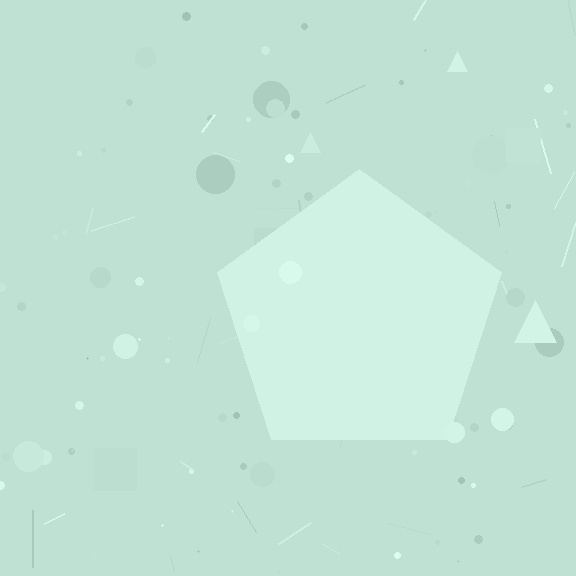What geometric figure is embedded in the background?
A pentagon is embedded in the background.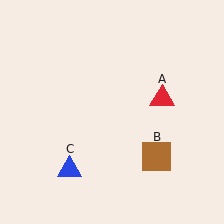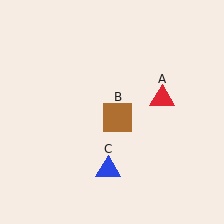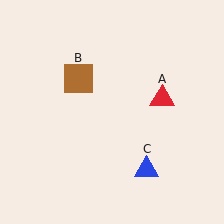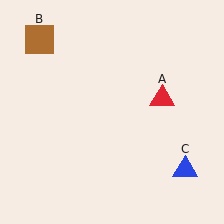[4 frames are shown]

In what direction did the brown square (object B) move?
The brown square (object B) moved up and to the left.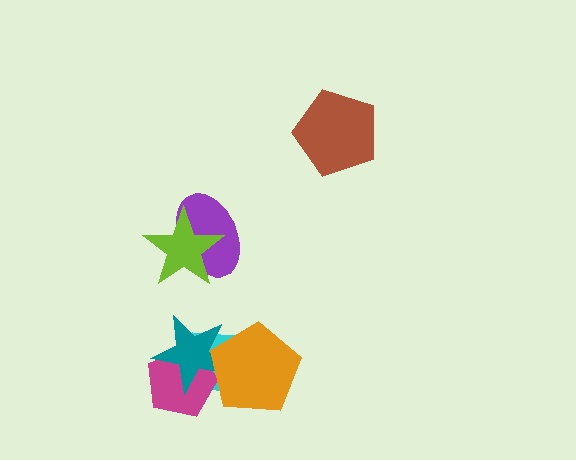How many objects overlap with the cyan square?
3 objects overlap with the cyan square.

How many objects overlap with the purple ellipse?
1 object overlaps with the purple ellipse.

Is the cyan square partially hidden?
Yes, it is partially covered by another shape.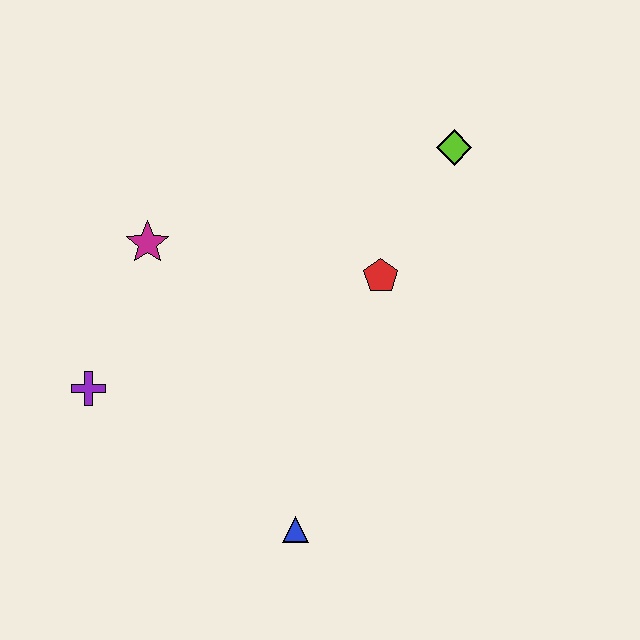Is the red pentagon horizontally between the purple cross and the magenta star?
No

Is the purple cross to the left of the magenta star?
Yes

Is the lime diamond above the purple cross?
Yes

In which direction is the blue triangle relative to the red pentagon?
The blue triangle is below the red pentagon.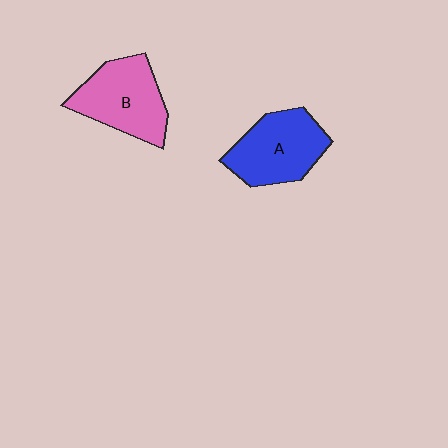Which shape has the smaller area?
Shape A (blue).